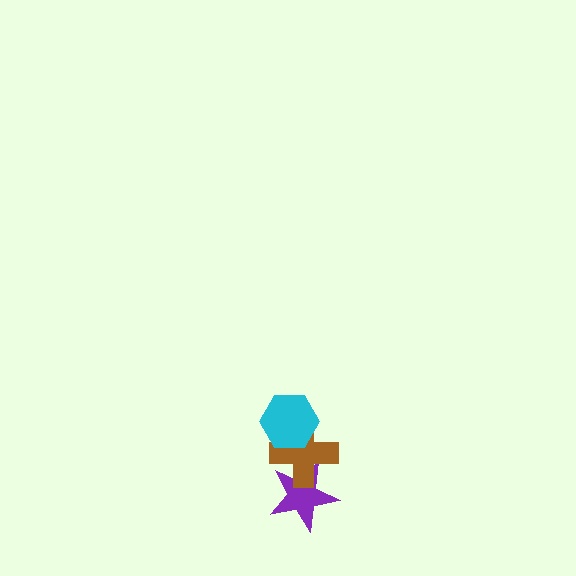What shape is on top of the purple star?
The brown cross is on top of the purple star.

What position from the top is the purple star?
The purple star is 3rd from the top.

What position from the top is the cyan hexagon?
The cyan hexagon is 1st from the top.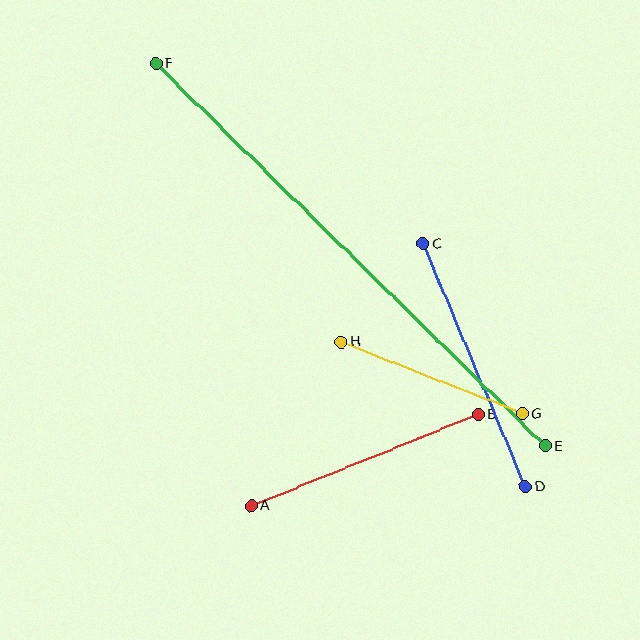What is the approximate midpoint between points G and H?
The midpoint is at approximately (432, 378) pixels.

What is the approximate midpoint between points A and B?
The midpoint is at approximately (365, 460) pixels.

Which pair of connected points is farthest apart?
Points E and F are farthest apart.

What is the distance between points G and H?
The distance is approximately 195 pixels.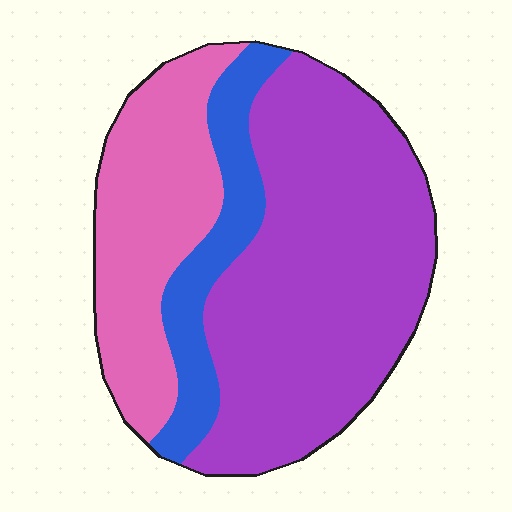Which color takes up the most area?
Purple, at roughly 55%.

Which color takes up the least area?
Blue, at roughly 15%.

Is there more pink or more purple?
Purple.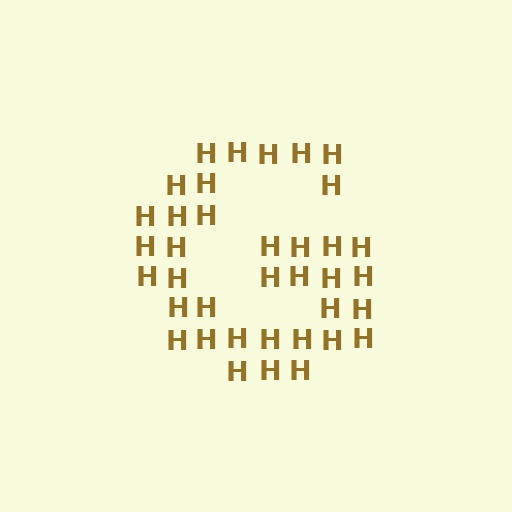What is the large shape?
The large shape is the letter G.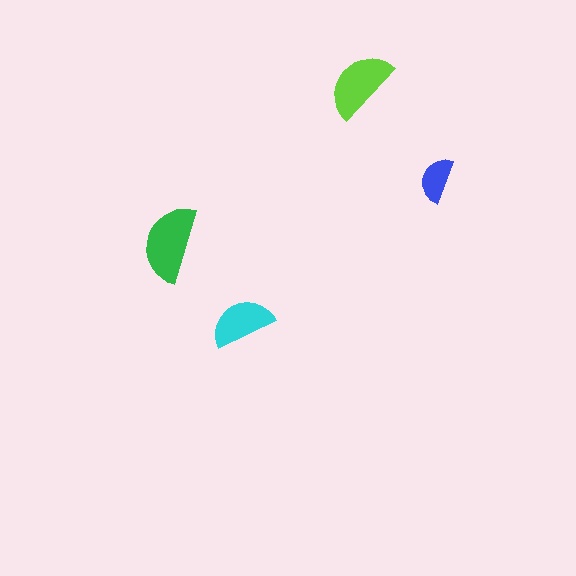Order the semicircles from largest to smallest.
the green one, the lime one, the cyan one, the blue one.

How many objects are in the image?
There are 4 objects in the image.